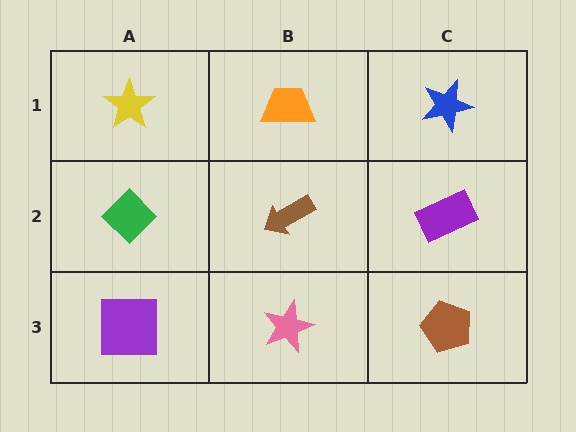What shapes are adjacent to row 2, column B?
An orange trapezoid (row 1, column B), a pink star (row 3, column B), a green diamond (row 2, column A), a purple rectangle (row 2, column C).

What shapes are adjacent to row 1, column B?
A brown arrow (row 2, column B), a yellow star (row 1, column A), a blue star (row 1, column C).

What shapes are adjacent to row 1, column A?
A green diamond (row 2, column A), an orange trapezoid (row 1, column B).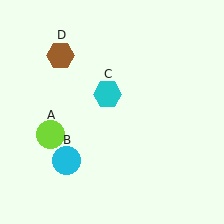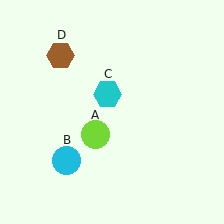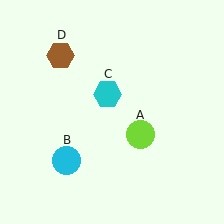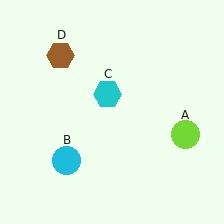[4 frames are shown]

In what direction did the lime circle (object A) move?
The lime circle (object A) moved right.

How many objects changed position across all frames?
1 object changed position: lime circle (object A).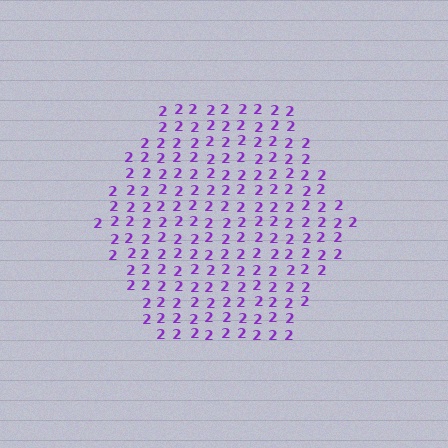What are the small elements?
The small elements are digit 2's.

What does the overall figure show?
The overall figure shows a hexagon.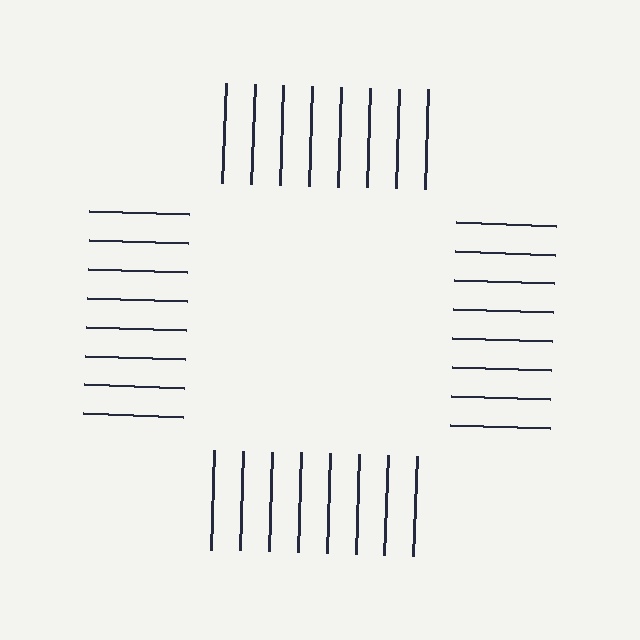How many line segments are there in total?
32 — 8 along each of the 4 edges.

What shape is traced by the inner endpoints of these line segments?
An illusory square — the line segments terminate on its edges but no continuous stroke is drawn.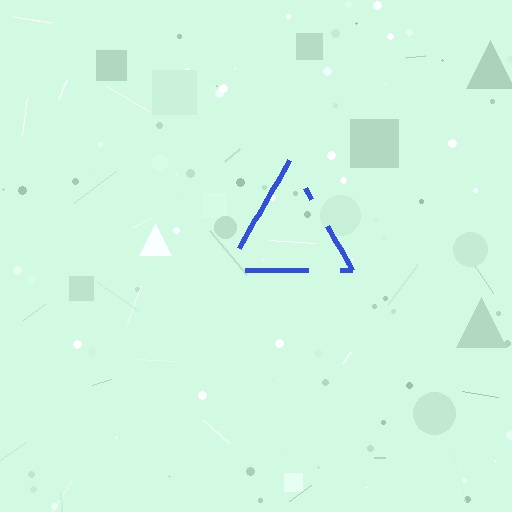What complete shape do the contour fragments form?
The contour fragments form a triangle.